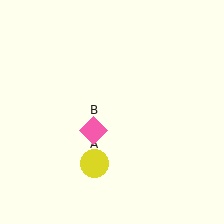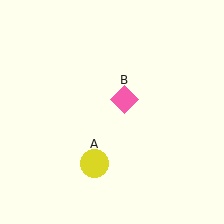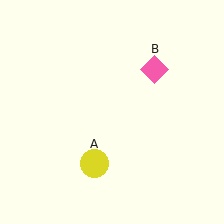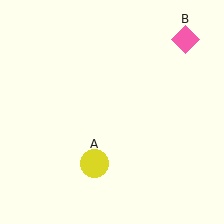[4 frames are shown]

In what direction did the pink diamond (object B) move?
The pink diamond (object B) moved up and to the right.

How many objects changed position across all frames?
1 object changed position: pink diamond (object B).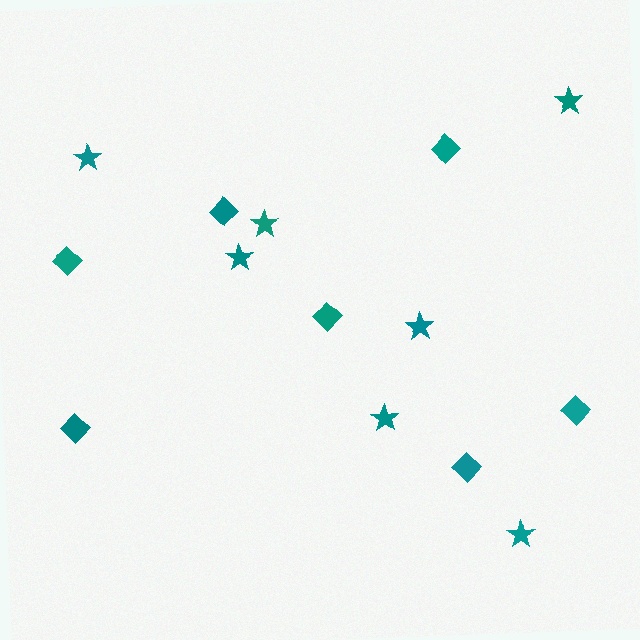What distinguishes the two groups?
There are 2 groups: one group of stars (7) and one group of diamonds (7).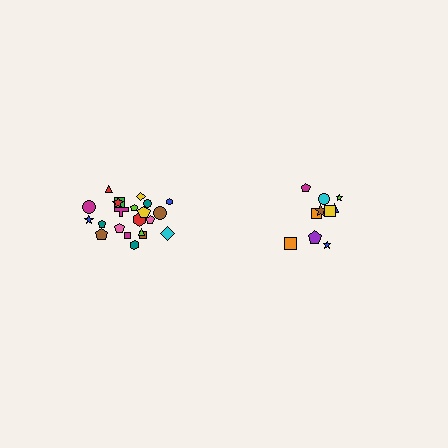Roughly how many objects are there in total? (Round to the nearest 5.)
Roughly 30 objects in total.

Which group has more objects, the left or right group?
The left group.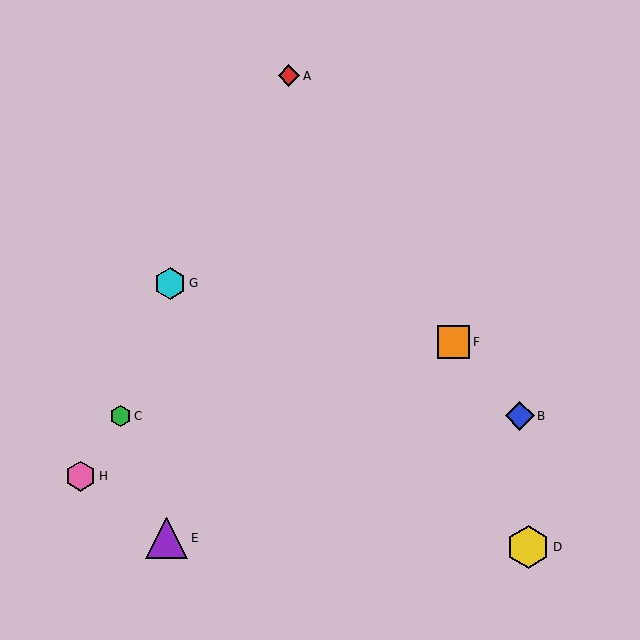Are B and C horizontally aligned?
Yes, both are at y≈416.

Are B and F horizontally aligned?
No, B is at y≈416 and F is at y≈342.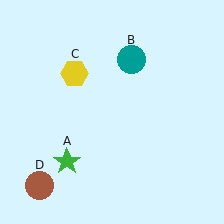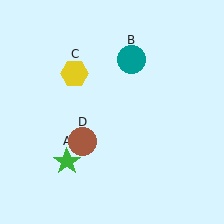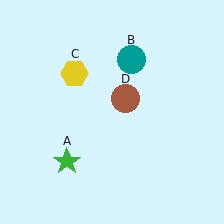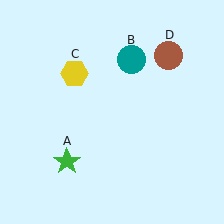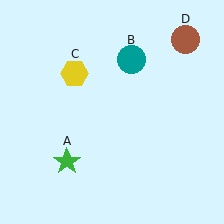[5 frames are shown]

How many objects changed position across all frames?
1 object changed position: brown circle (object D).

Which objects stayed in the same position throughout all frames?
Green star (object A) and teal circle (object B) and yellow hexagon (object C) remained stationary.